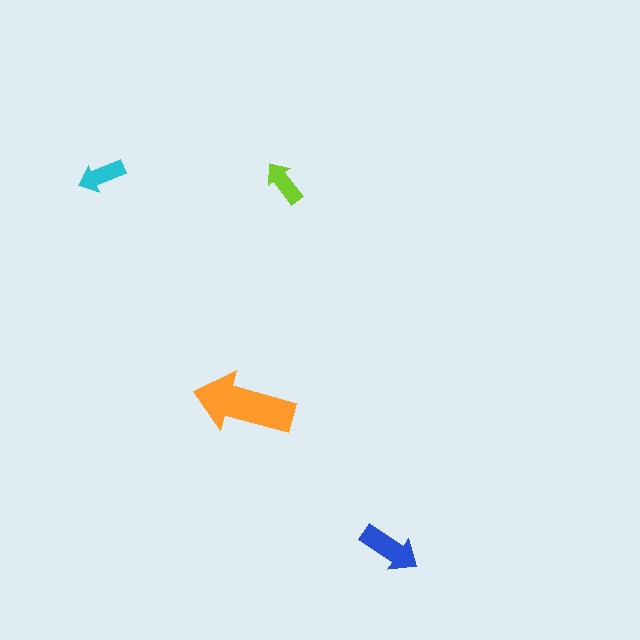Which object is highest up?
The cyan arrow is topmost.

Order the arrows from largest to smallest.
the orange one, the blue one, the cyan one, the lime one.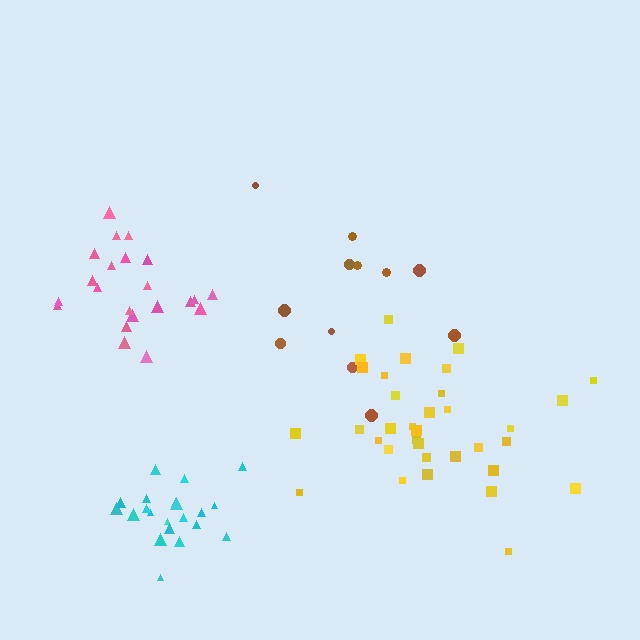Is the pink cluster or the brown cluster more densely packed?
Pink.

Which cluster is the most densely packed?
Cyan.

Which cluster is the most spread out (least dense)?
Brown.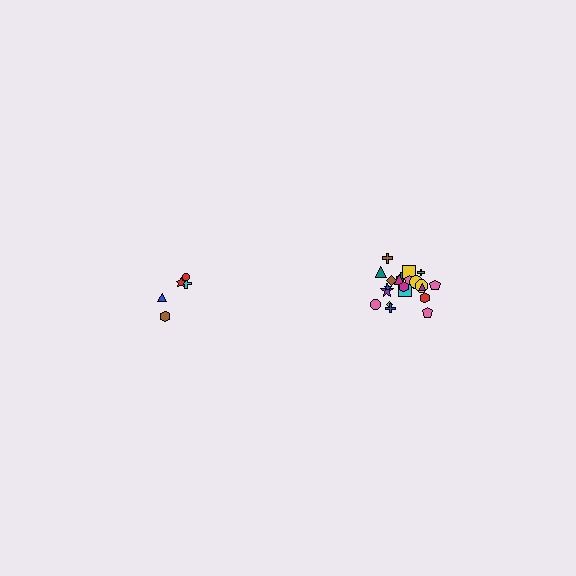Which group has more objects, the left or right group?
The right group.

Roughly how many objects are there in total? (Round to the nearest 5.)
Roughly 25 objects in total.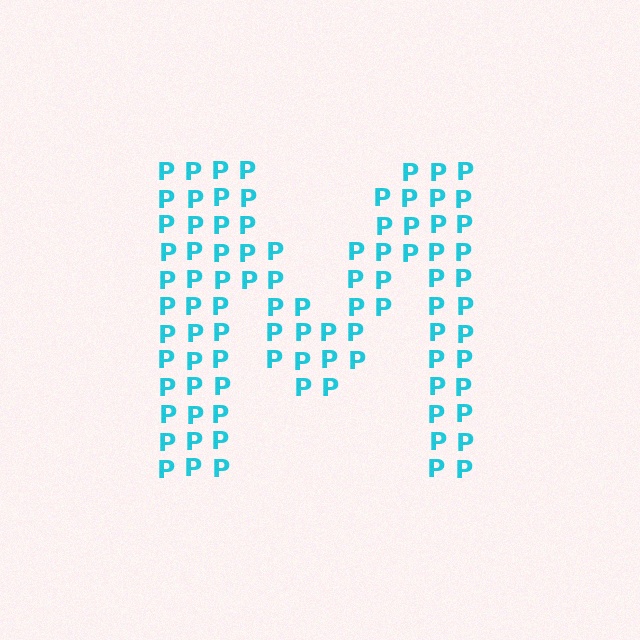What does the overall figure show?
The overall figure shows the letter M.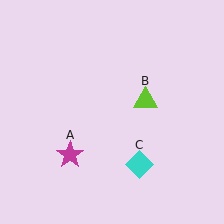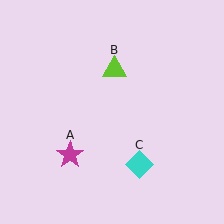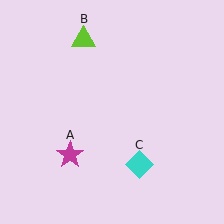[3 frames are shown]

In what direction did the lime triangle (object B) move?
The lime triangle (object B) moved up and to the left.